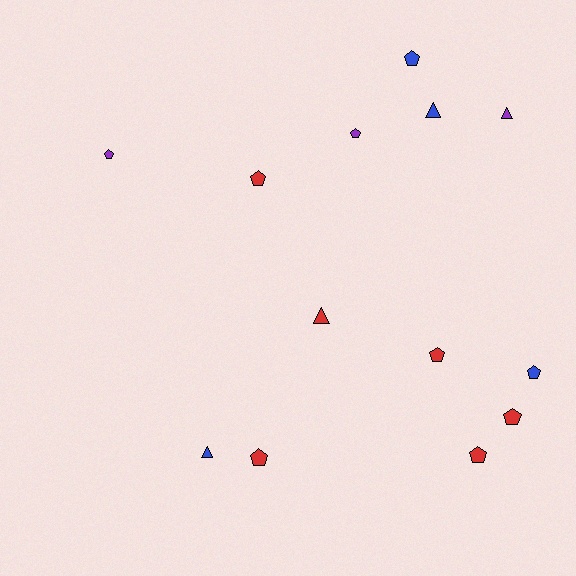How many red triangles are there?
There is 1 red triangle.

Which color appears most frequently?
Red, with 6 objects.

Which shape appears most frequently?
Pentagon, with 9 objects.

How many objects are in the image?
There are 13 objects.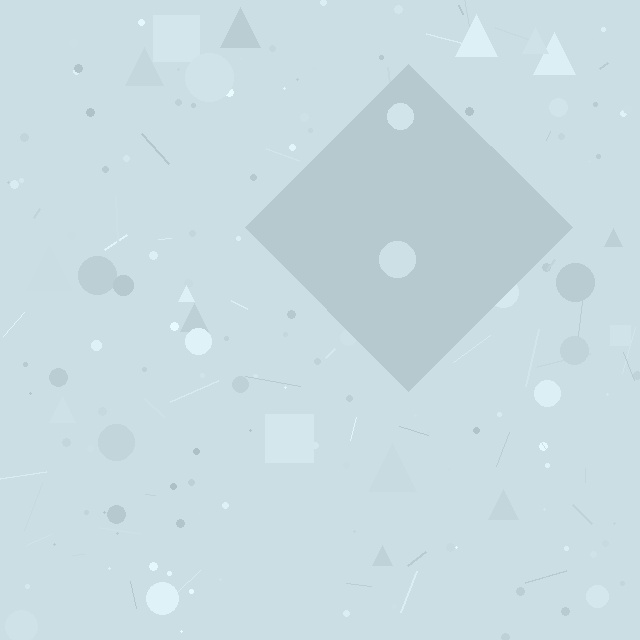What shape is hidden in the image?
A diamond is hidden in the image.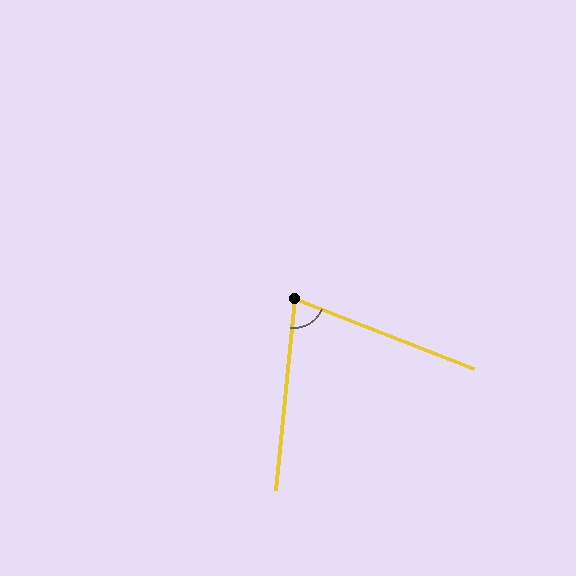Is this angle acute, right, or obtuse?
It is acute.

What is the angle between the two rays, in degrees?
Approximately 74 degrees.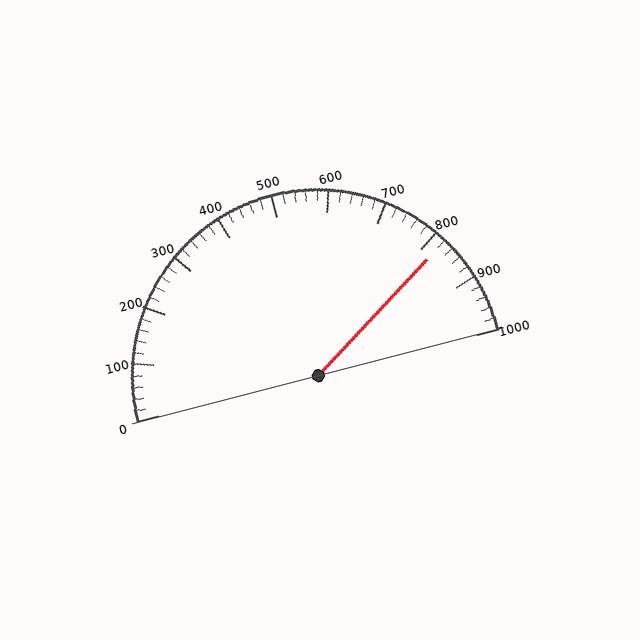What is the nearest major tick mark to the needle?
The nearest major tick mark is 800.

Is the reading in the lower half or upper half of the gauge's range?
The reading is in the upper half of the range (0 to 1000).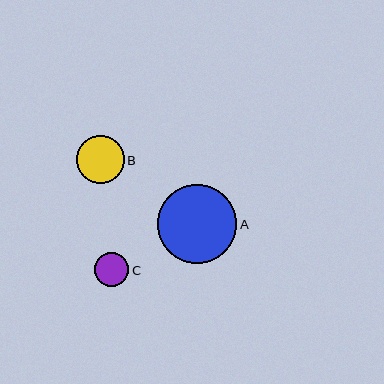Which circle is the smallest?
Circle C is the smallest with a size of approximately 34 pixels.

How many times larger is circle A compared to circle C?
Circle A is approximately 2.4 times the size of circle C.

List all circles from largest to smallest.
From largest to smallest: A, B, C.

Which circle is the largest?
Circle A is the largest with a size of approximately 79 pixels.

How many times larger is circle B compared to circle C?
Circle B is approximately 1.4 times the size of circle C.